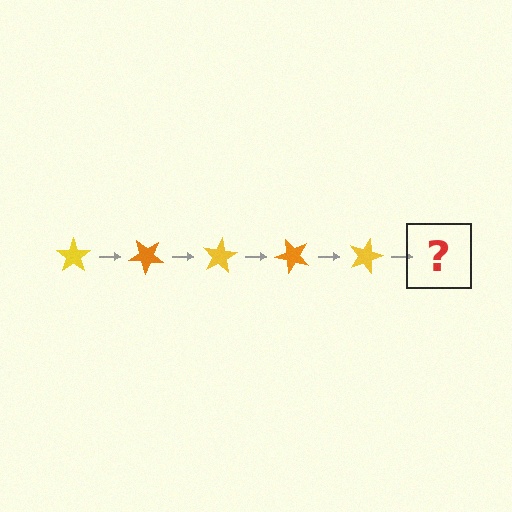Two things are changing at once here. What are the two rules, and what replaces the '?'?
The two rules are that it rotates 40 degrees each step and the color cycles through yellow and orange. The '?' should be an orange star, rotated 200 degrees from the start.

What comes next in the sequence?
The next element should be an orange star, rotated 200 degrees from the start.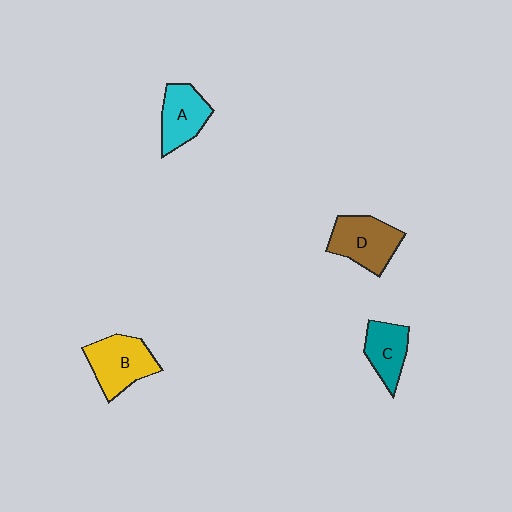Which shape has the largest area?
Shape B (yellow).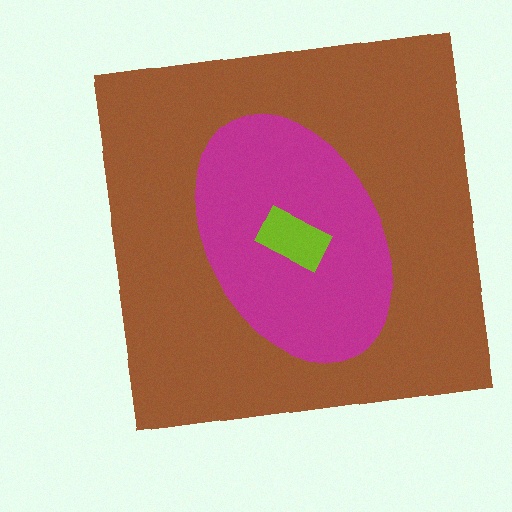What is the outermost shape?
The brown square.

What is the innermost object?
The lime rectangle.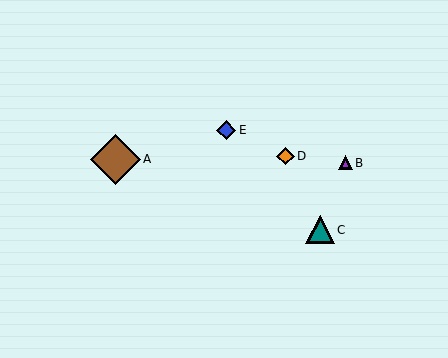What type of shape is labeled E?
Shape E is a blue diamond.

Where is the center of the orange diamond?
The center of the orange diamond is at (286, 156).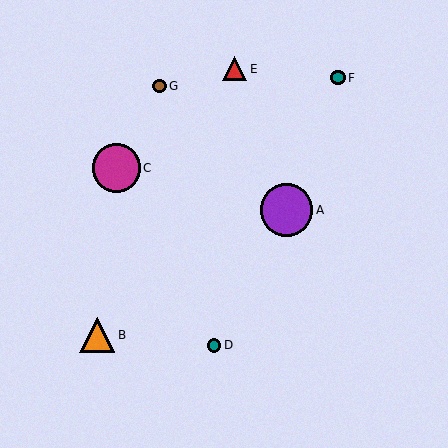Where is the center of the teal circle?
The center of the teal circle is at (338, 78).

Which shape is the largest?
The purple circle (labeled A) is the largest.